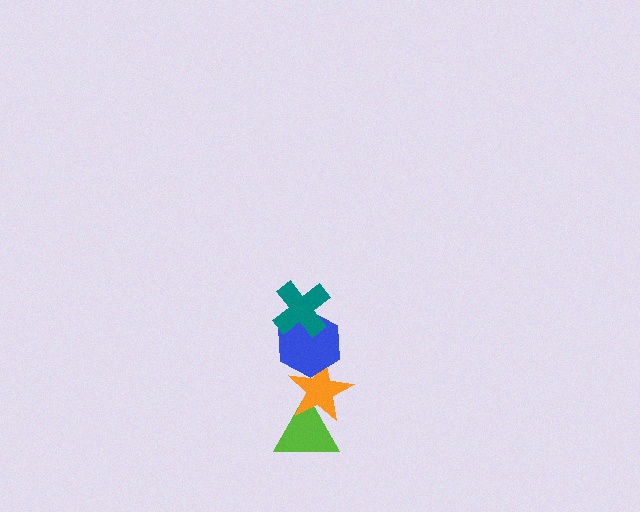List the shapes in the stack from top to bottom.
From top to bottom: the teal cross, the blue hexagon, the orange star, the lime triangle.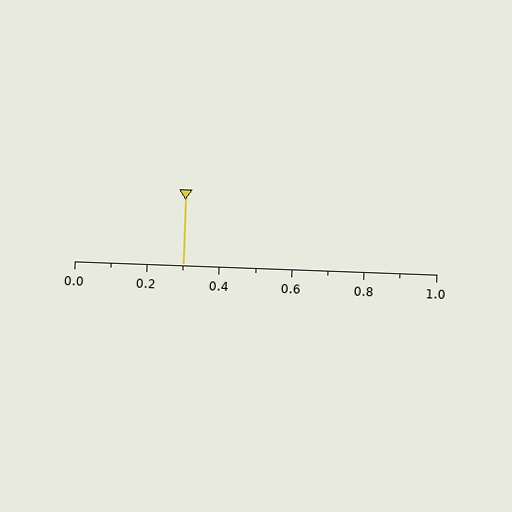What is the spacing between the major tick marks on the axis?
The major ticks are spaced 0.2 apart.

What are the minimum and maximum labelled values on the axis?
The axis runs from 0.0 to 1.0.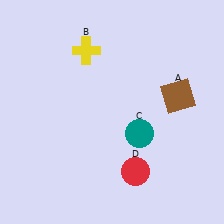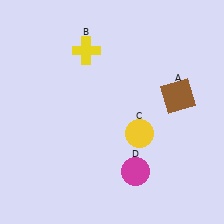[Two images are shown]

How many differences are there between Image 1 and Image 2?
There are 2 differences between the two images.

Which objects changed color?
C changed from teal to yellow. D changed from red to magenta.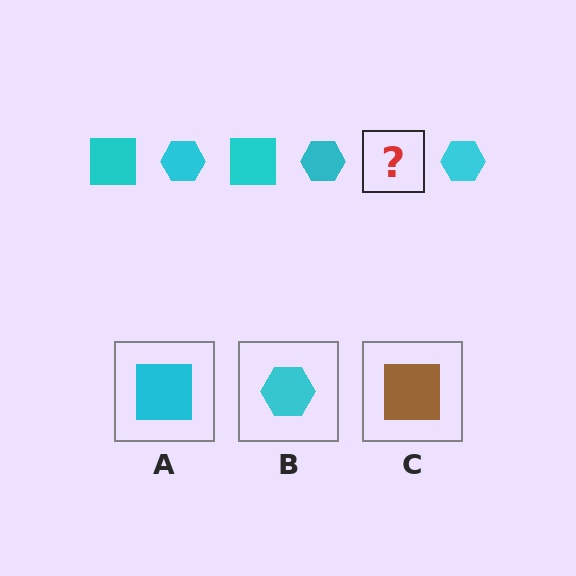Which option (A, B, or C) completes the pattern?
A.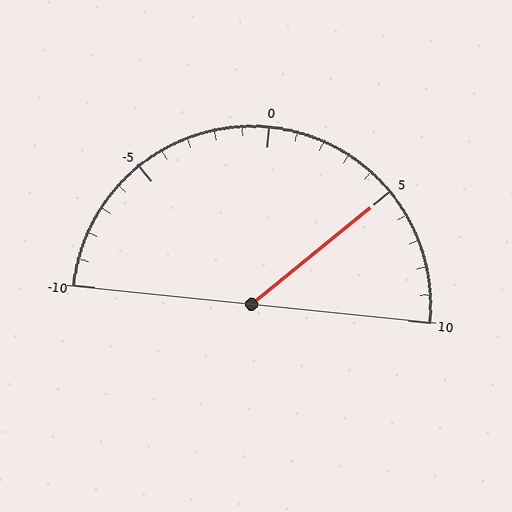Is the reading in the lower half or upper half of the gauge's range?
The reading is in the upper half of the range (-10 to 10).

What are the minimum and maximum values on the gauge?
The gauge ranges from -10 to 10.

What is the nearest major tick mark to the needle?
The nearest major tick mark is 5.